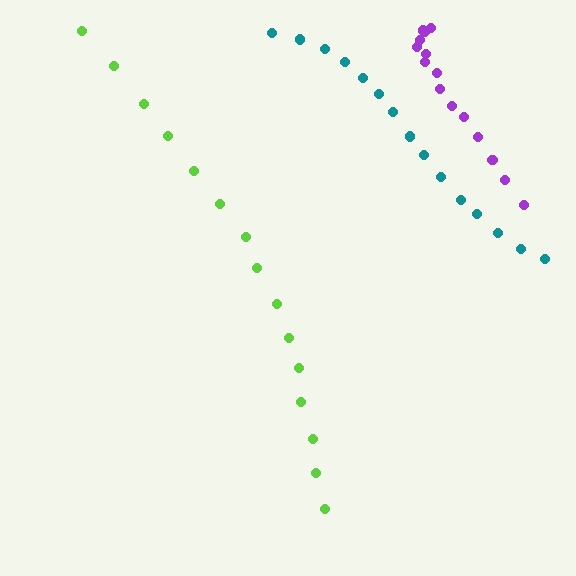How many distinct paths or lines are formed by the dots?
There are 3 distinct paths.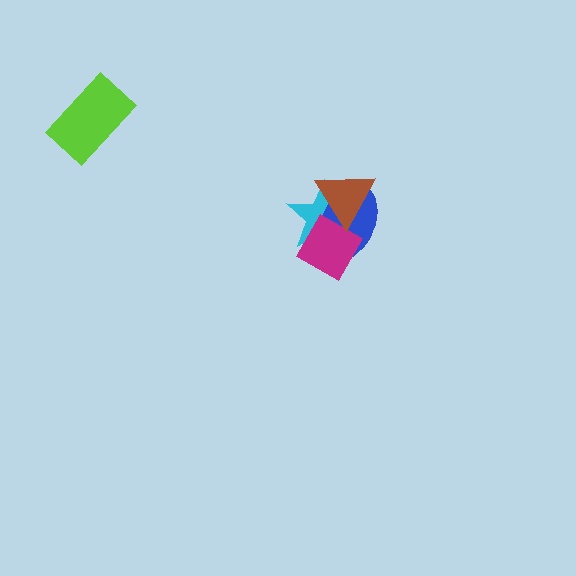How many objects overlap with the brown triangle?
3 objects overlap with the brown triangle.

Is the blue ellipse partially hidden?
Yes, it is partially covered by another shape.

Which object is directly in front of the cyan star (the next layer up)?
The blue ellipse is directly in front of the cyan star.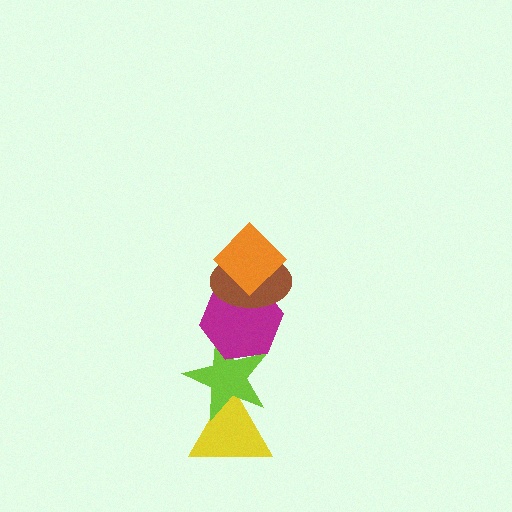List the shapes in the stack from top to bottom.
From top to bottom: the orange diamond, the brown ellipse, the magenta hexagon, the lime star, the yellow triangle.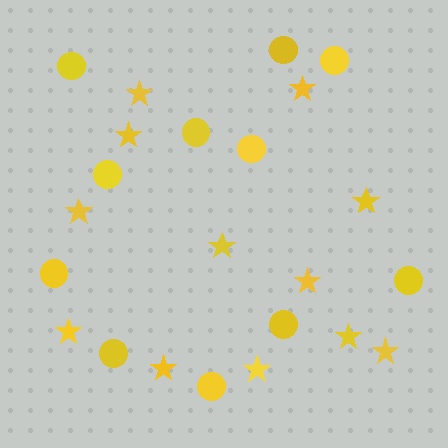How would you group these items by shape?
There are 2 groups: one group of circles (11) and one group of stars (12).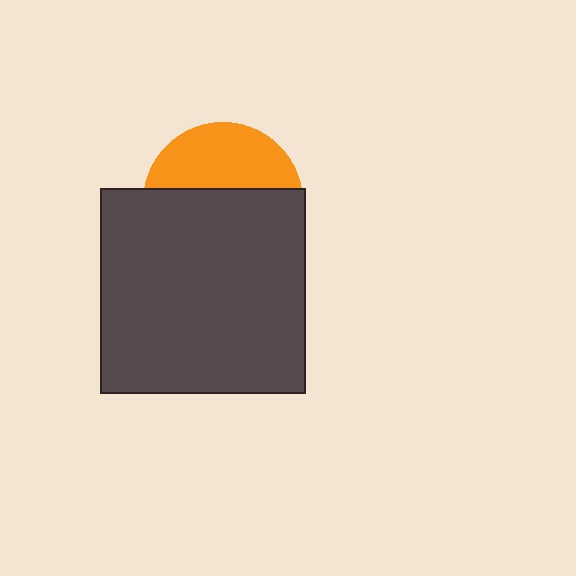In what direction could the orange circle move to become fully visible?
The orange circle could move up. That would shift it out from behind the dark gray square entirely.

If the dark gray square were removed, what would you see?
You would see the complete orange circle.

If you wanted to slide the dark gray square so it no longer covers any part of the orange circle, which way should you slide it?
Slide it down — that is the most direct way to separate the two shapes.